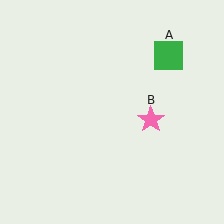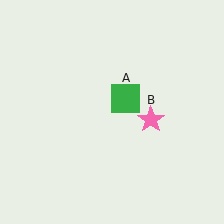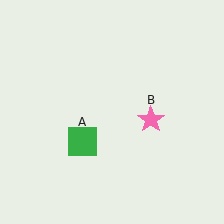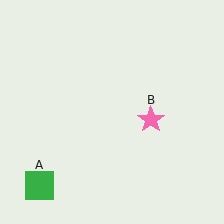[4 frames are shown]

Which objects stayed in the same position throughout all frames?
Pink star (object B) remained stationary.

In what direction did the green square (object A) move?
The green square (object A) moved down and to the left.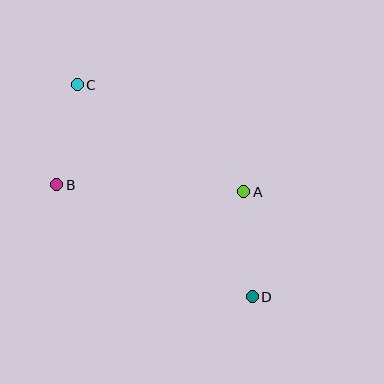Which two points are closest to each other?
Points B and C are closest to each other.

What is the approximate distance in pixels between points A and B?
The distance between A and B is approximately 187 pixels.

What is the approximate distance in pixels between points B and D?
The distance between B and D is approximately 225 pixels.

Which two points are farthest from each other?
Points C and D are farthest from each other.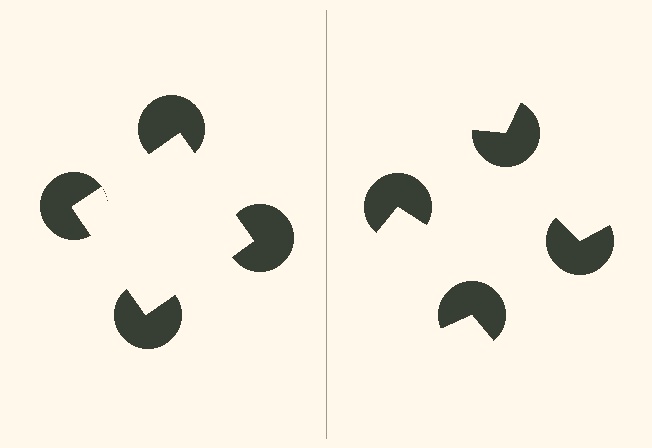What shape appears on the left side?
An illusory square.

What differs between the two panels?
The pac-man discs are positioned identically on both sides; only the wedge orientations differ. On the left they align to a square; on the right they are misaligned.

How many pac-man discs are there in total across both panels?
8 — 4 on each side.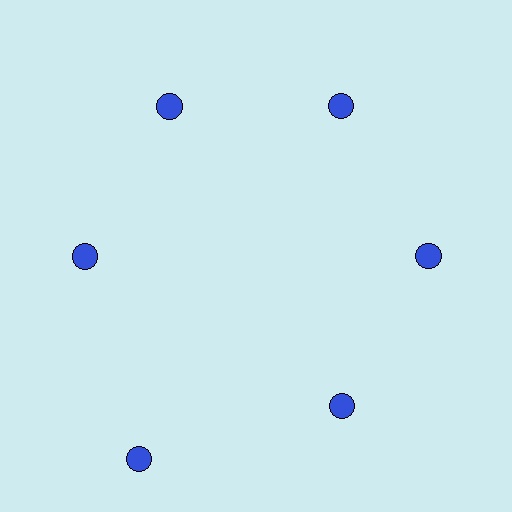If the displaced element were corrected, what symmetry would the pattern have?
It would have 6-fold rotational symmetry — the pattern would map onto itself every 60 degrees.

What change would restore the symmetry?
The symmetry would be restored by moving it inward, back onto the ring so that all 6 circles sit at equal angles and equal distance from the center.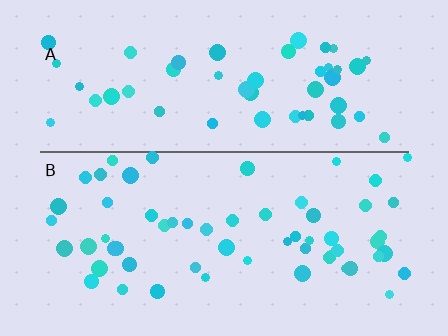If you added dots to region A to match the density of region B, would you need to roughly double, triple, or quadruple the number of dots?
Approximately double.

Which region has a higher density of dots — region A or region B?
B (the bottom).